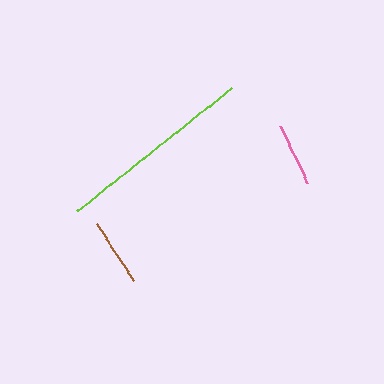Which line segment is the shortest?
The pink line is the shortest at approximately 63 pixels.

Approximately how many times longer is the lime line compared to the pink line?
The lime line is approximately 3.1 times the length of the pink line.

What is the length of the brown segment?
The brown segment is approximately 68 pixels long.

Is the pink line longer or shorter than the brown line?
The brown line is longer than the pink line.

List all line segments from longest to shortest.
From longest to shortest: lime, brown, pink.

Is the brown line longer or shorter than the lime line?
The lime line is longer than the brown line.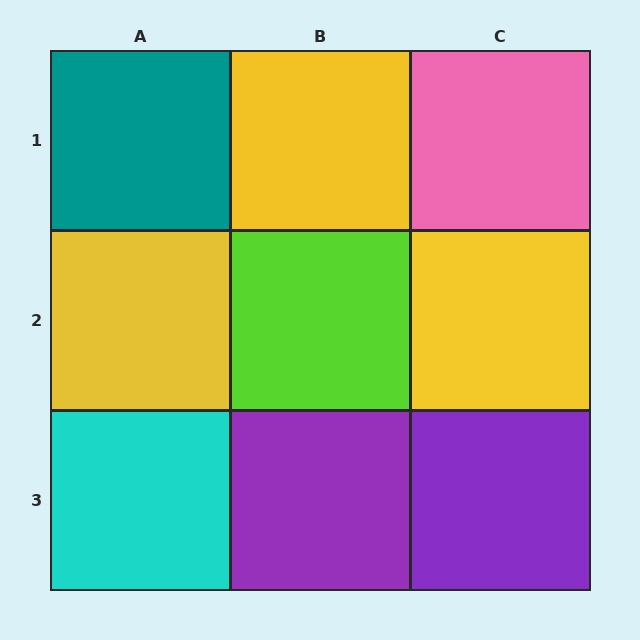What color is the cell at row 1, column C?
Pink.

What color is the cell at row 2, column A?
Yellow.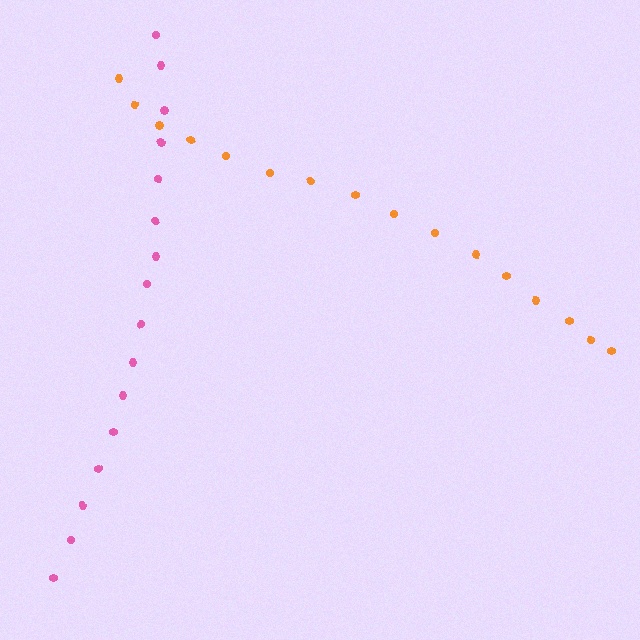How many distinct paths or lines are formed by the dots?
There are 2 distinct paths.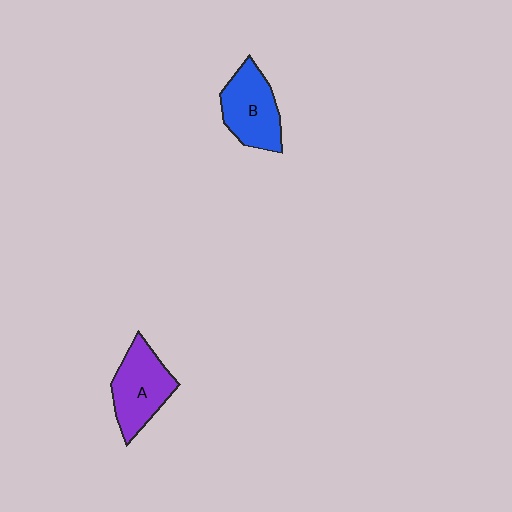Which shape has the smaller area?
Shape B (blue).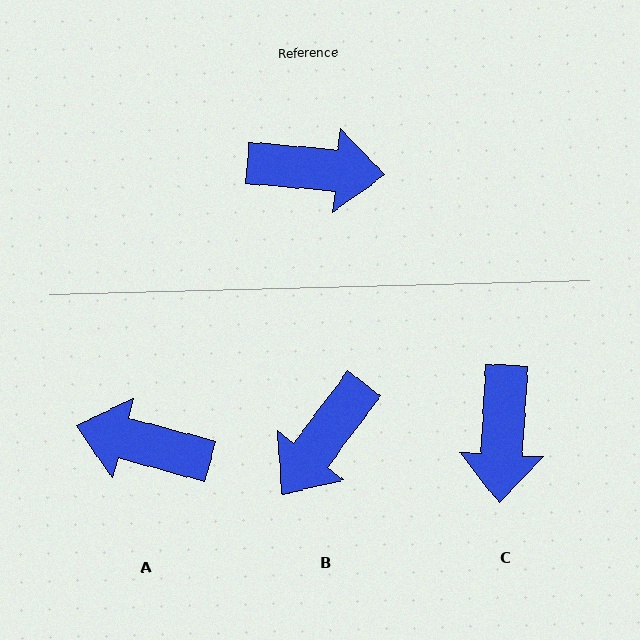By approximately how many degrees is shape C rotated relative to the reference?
Approximately 88 degrees clockwise.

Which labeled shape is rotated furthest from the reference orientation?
A, about 170 degrees away.